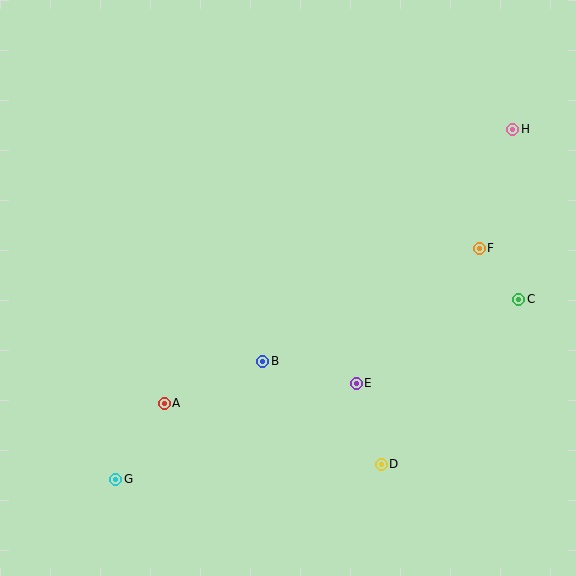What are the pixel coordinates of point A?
Point A is at (164, 403).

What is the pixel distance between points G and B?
The distance between G and B is 189 pixels.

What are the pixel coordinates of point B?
Point B is at (263, 361).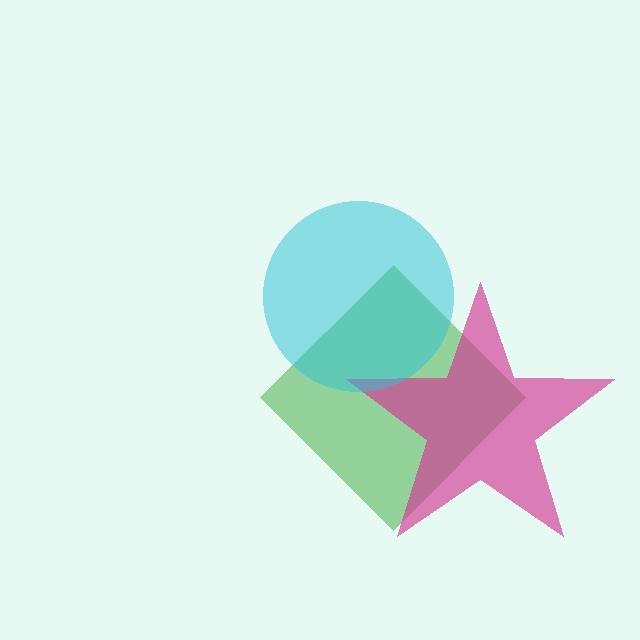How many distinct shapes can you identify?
There are 3 distinct shapes: a green diamond, a magenta star, a cyan circle.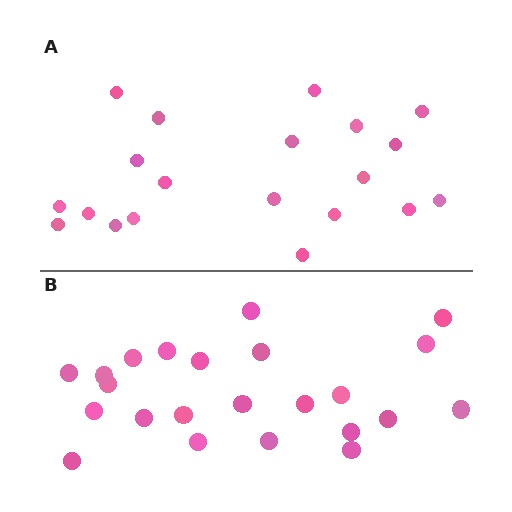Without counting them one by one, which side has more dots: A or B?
Region B (the bottom region) has more dots.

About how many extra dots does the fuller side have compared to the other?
Region B has just a few more — roughly 2 or 3 more dots than region A.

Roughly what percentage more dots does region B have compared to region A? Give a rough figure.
About 15% more.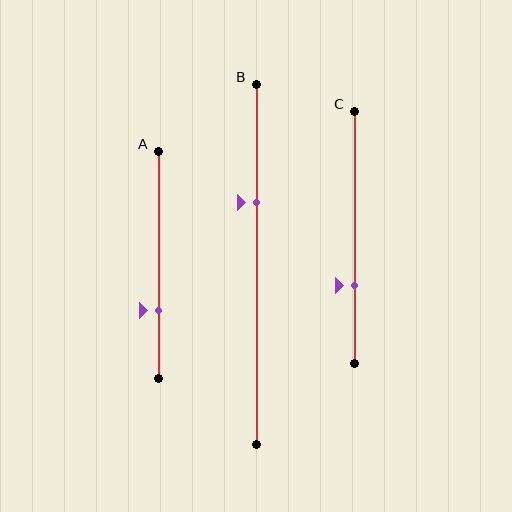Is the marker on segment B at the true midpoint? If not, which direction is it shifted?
No, the marker on segment B is shifted upward by about 17% of the segment length.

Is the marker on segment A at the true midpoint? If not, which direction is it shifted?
No, the marker on segment A is shifted downward by about 20% of the segment length.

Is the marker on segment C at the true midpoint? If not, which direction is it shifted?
No, the marker on segment C is shifted downward by about 19% of the segment length.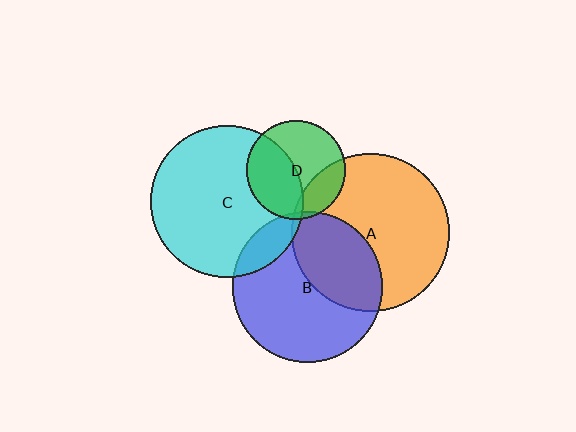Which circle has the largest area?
Circle A (orange).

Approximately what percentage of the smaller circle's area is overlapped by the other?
Approximately 15%.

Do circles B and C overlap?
Yes.